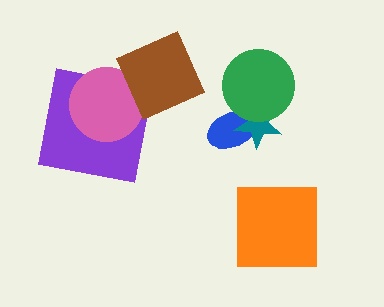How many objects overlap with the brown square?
1 object overlaps with the brown square.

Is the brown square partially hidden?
No, no other shape covers it.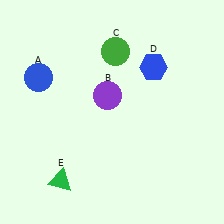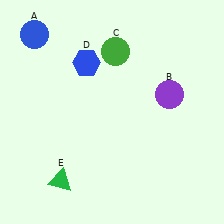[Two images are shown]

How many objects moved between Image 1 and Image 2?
3 objects moved between the two images.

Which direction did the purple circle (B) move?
The purple circle (B) moved right.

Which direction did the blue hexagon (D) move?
The blue hexagon (D) moved left.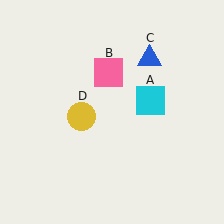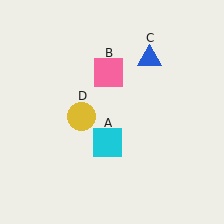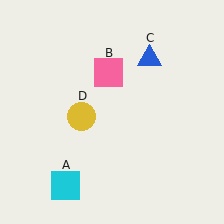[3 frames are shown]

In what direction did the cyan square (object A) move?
The cyan square (object A) moved down and to the left.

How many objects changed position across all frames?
1 object changed position: cyan square (object A).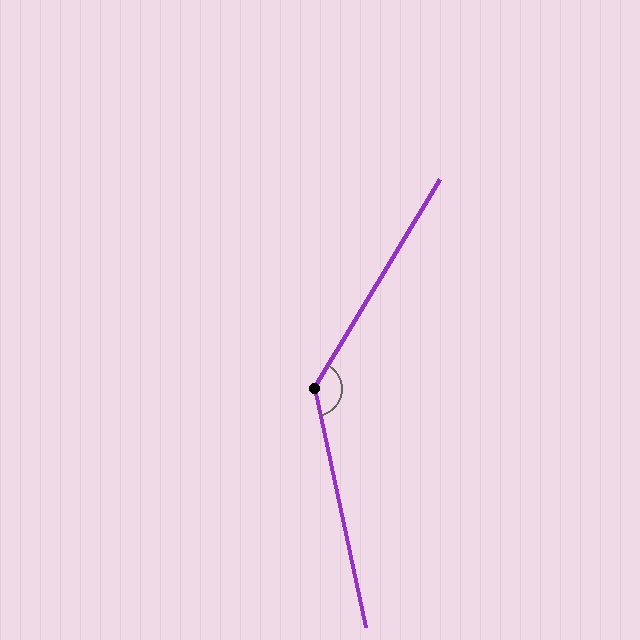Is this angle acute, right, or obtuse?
It is obtuse.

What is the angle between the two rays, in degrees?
Approximately 137 degrees.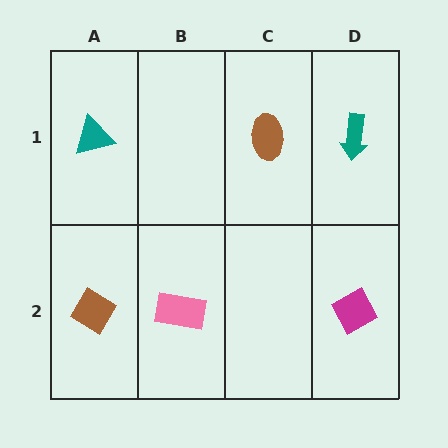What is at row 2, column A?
A brown diamond.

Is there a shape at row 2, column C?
No, that cell is empty.